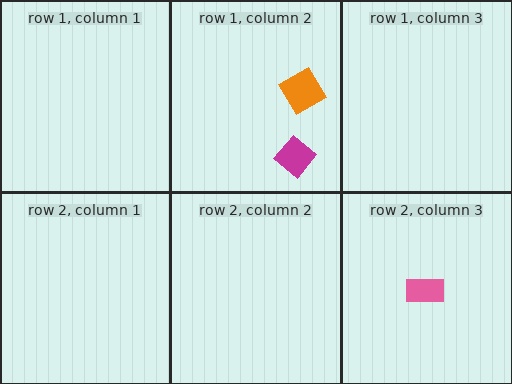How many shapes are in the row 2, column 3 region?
1.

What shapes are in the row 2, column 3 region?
The pink rectangle.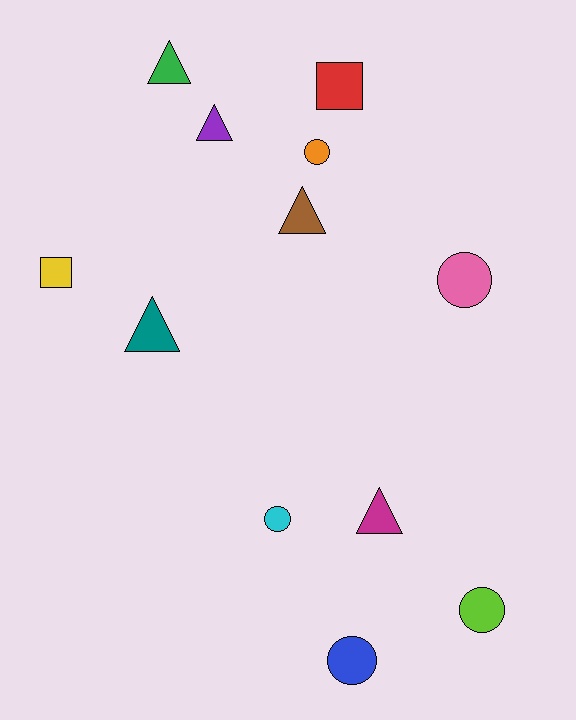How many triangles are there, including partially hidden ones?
There are 5 triangles.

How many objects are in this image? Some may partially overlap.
There are 12 objects.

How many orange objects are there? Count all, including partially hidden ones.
There is 1 orange object.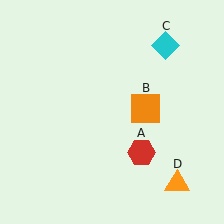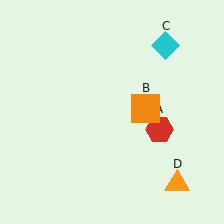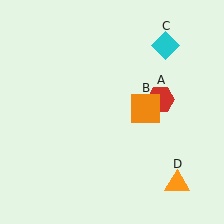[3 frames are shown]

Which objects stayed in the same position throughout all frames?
Orange square (object B) and cyan diamond (object C) and orange triangle (object D) remained stationary.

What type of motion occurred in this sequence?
The red hexagon (object A) rotated counterclockwise around the center of the scene.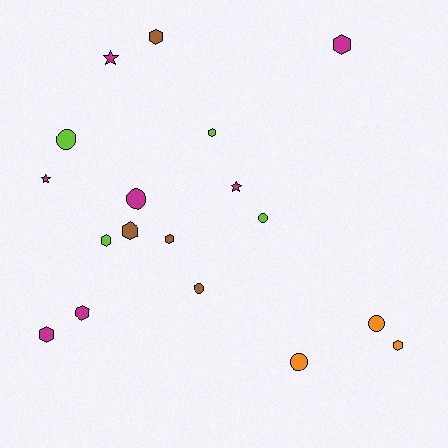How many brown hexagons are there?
There are 3 brown hexagons.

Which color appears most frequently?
Magenta, with 7 objects.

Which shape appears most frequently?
Hexagon, with 9 objects.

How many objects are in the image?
There are 18 objects.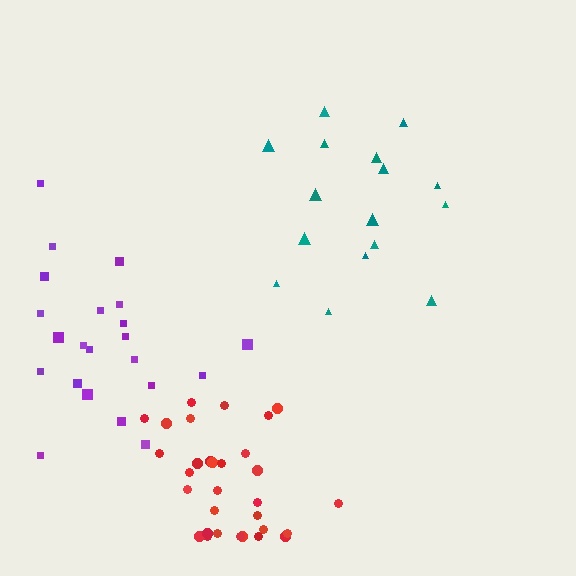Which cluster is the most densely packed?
Red.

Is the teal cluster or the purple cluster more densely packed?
Purple.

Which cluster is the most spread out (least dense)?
Teal.